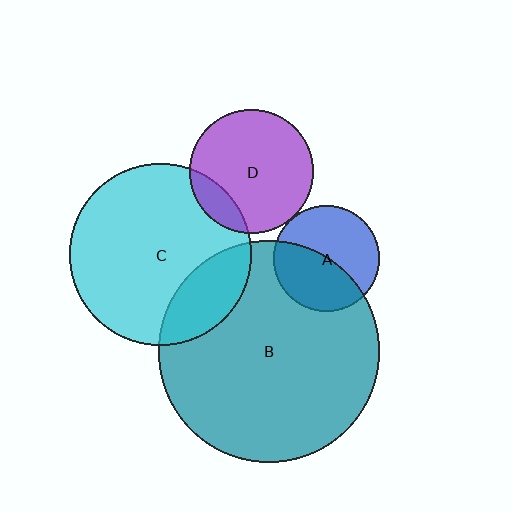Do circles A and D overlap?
Yes.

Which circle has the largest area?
Circle B (teal).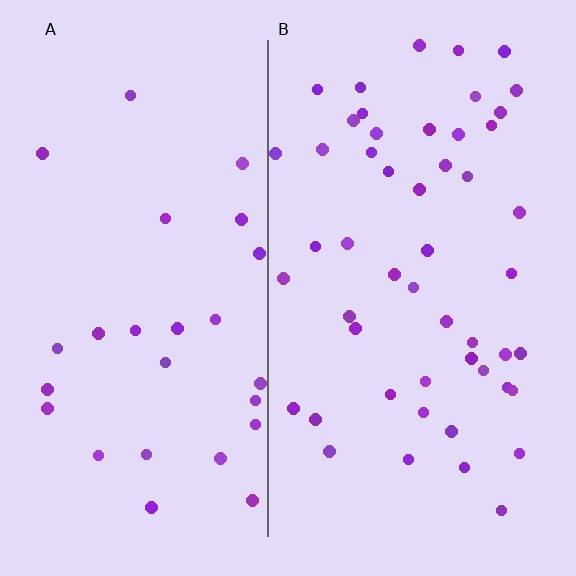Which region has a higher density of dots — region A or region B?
B (the right).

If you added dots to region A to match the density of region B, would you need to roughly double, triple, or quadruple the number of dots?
Approximately double.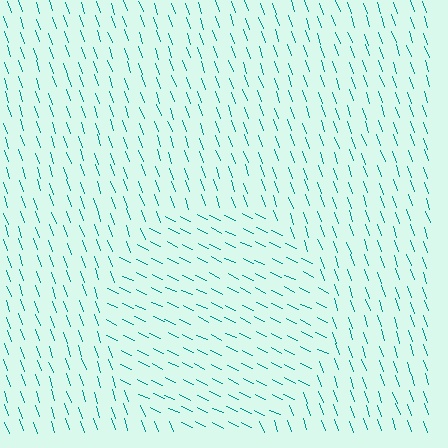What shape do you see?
I see a circle.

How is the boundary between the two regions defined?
The boundary is defined purely by a change in line orientation (approximately 45 degrees difference). All lines are the same color and thickness.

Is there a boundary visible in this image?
Yes, there is a texture boundary formed by a change in line orientation.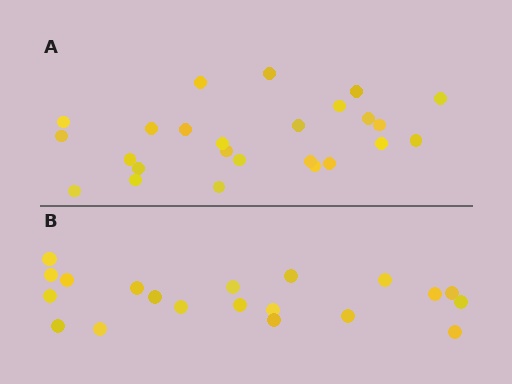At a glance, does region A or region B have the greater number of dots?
Region A (the top region) has more dots.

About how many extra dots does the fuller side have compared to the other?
Region A has about 5 more dots than region B.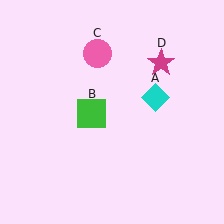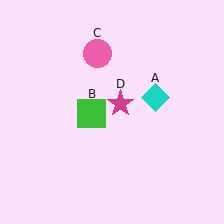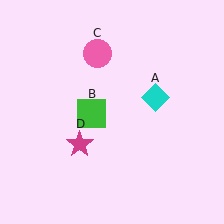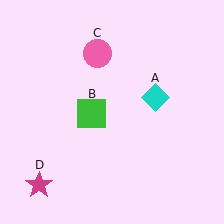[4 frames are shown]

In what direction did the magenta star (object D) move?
The magenta star (object D) moved down and to the left.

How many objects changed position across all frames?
1 object changed position: magenta star (object D).